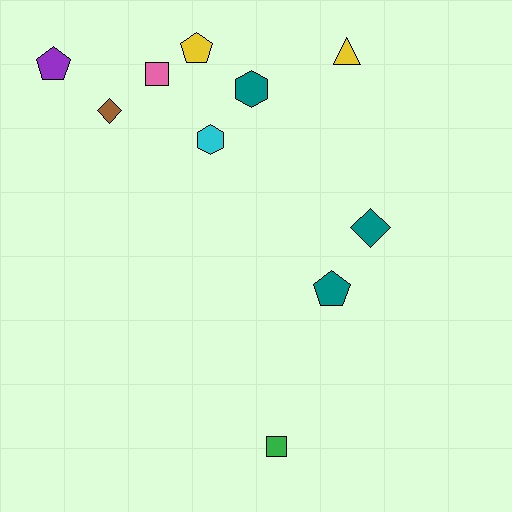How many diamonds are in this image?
There are 2 diamonds.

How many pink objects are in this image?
There is 1 pink object.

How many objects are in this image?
There are 10 objects.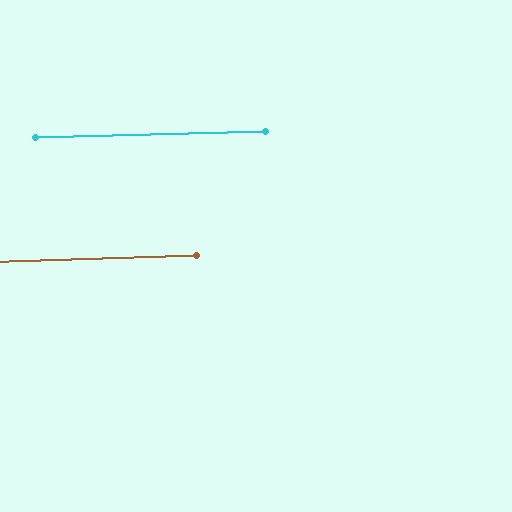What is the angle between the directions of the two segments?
Approximately 0 degrees.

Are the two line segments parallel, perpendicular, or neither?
Parallel — their directions differ by only 0.3°.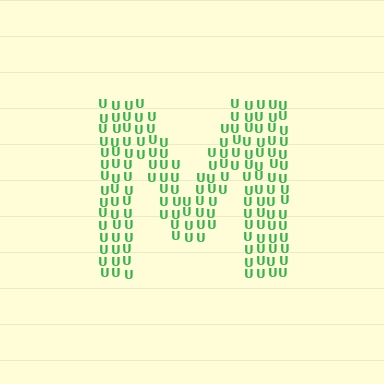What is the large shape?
The large shape is the letter M.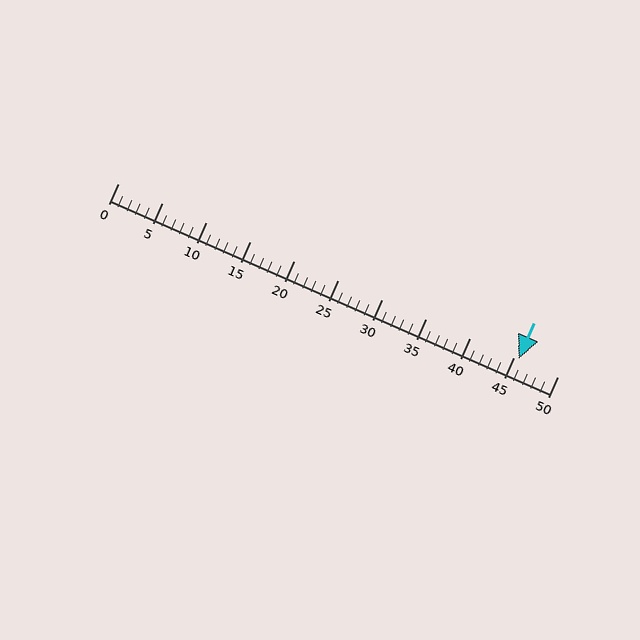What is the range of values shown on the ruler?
The ruler shows values from 0 to 50.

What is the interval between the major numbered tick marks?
The major tick marks are spaced 5 units apart.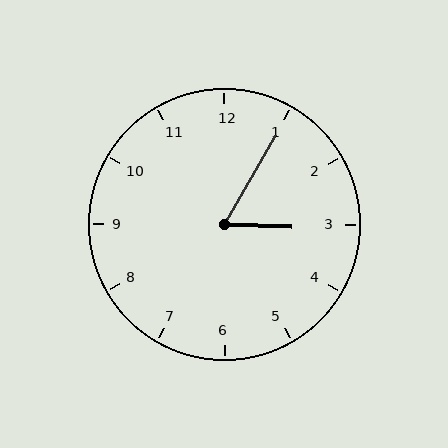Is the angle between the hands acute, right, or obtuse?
It is acute.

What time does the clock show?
3:05.